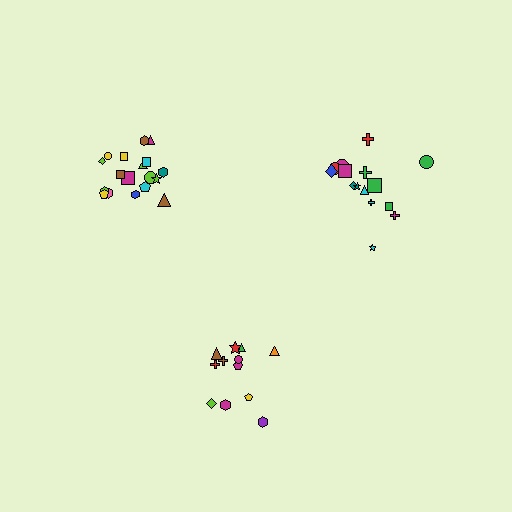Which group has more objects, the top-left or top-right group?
The top-left group.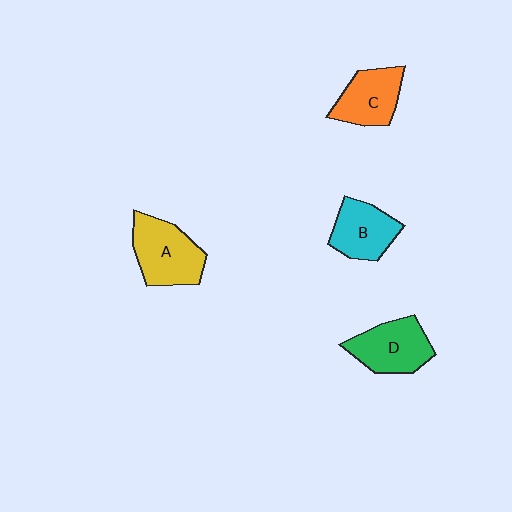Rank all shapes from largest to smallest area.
From largest to smallest: A (yellow), D (green), C (orange), B (cyan).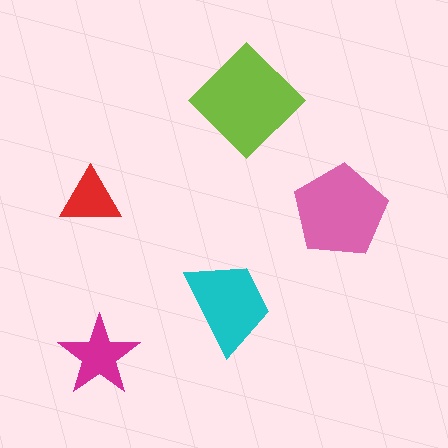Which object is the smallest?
The red triangle.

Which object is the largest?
The lime diamond.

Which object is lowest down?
The magenta star is bottommost.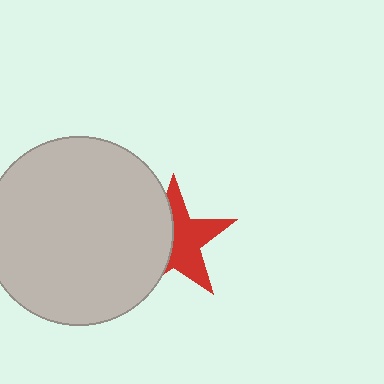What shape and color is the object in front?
The object in front is a light gray circle.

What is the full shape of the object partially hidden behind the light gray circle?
The partially hidden object is a red star.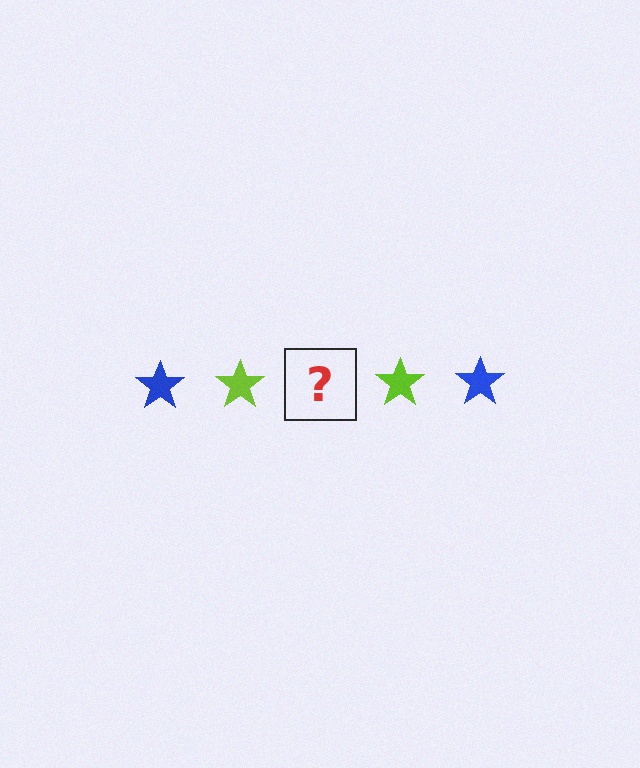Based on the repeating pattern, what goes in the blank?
The blank should be a blue star.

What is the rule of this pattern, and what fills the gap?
The rule is that the pattern cycles through blue, lime stars. The gap should be filled with a blue star.